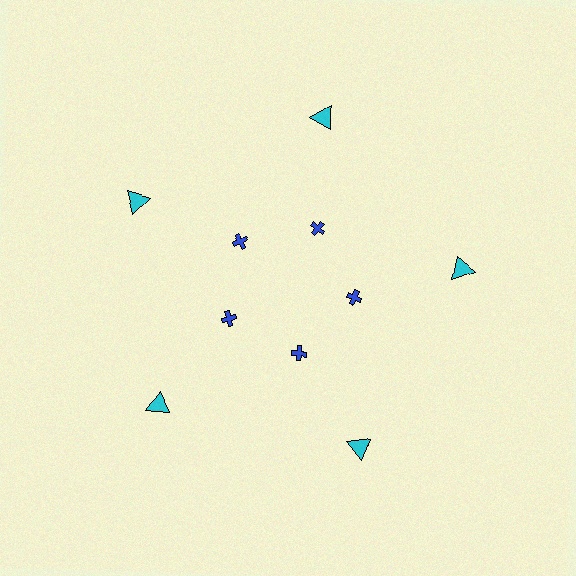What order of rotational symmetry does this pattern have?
This pattern has 5-fold rotational symmetry.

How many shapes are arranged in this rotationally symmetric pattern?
There are 10 shapes, arranged in 5 groups of 2.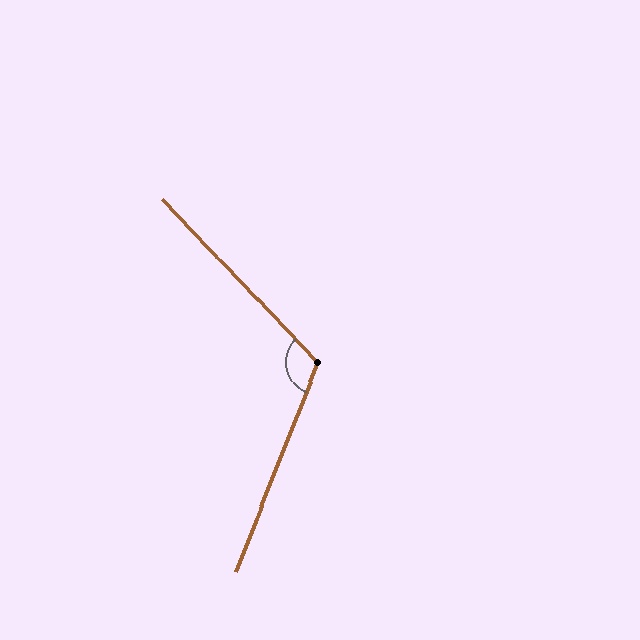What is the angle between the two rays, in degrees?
Approximately 115 degrees.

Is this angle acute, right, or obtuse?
It is obtuse.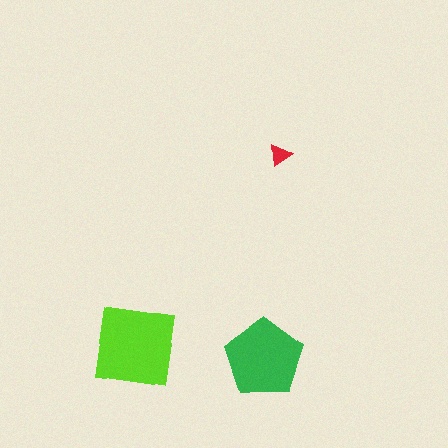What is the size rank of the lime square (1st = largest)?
1st.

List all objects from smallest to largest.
The red triangle, the green pentagon, the lime square.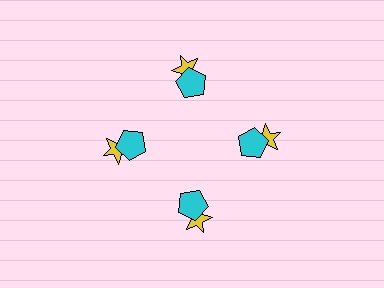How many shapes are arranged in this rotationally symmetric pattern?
There are 8 shapes, arranged in 4 groups of 2.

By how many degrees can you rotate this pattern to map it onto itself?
The pattern maps onto itself every 90 degrees of rotation.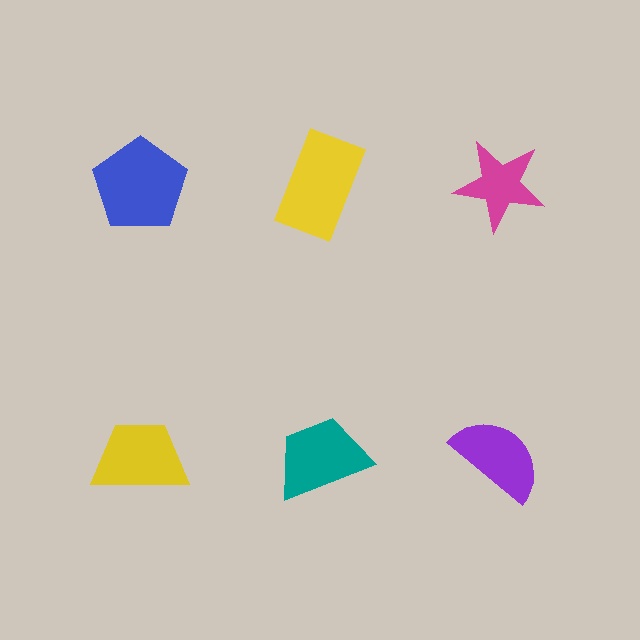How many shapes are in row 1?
3 shapes.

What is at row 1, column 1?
A blue pentagon.